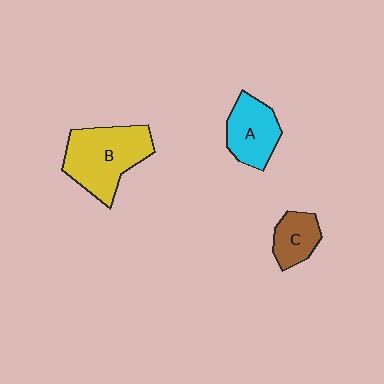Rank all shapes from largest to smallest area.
From largest to smallest: B (yellow), A (cyan), C (brown).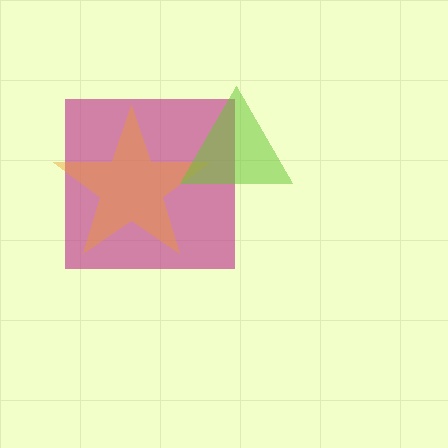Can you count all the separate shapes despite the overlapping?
Yes, there are 3 separate shapes.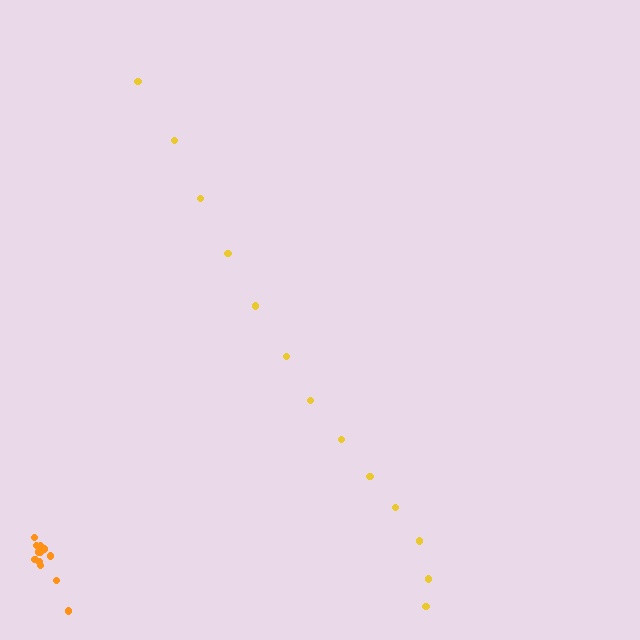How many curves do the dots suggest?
There are 2 distinct paths.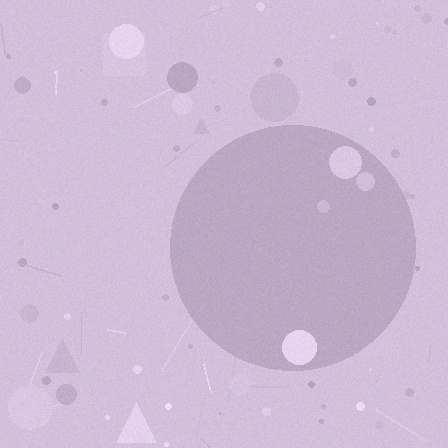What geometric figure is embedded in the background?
A circle is embedded in the background.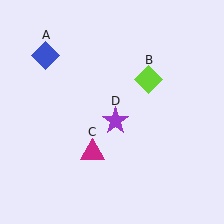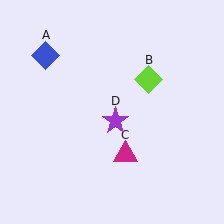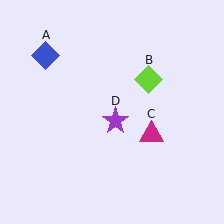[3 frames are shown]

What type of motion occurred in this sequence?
The magenta triangle (object C) rotated counterclockwise around the center of the scene.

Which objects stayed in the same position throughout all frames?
Blue diamond (object A) and lime diamond (object B) and purple star (object D) remained stationary.